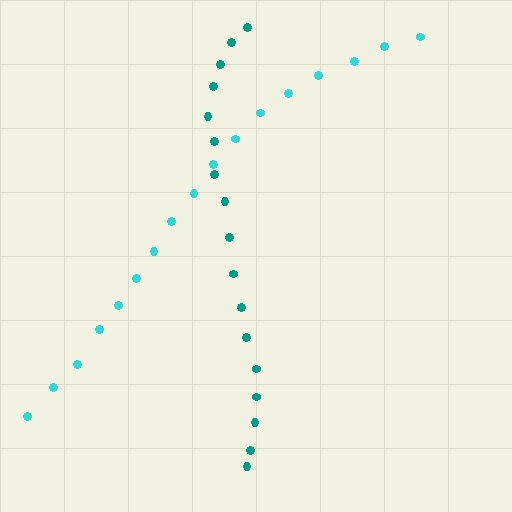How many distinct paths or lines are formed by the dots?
There are 2 distinct paths.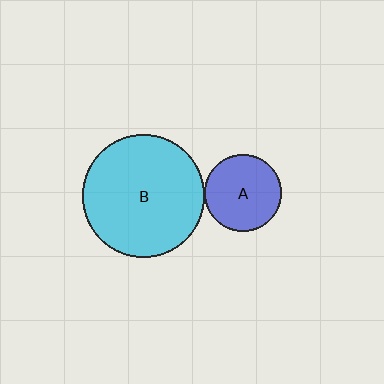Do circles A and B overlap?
Yes.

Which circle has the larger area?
Circle B (cyan).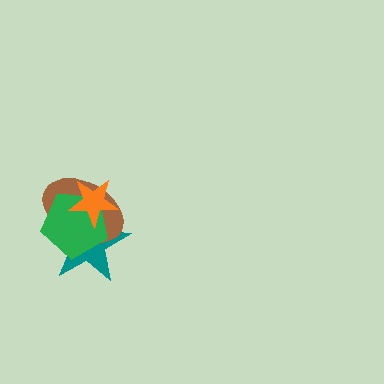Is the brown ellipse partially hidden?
Yes, it is partially covered by another shape.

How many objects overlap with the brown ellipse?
3 objects overlap with the brown ellipse.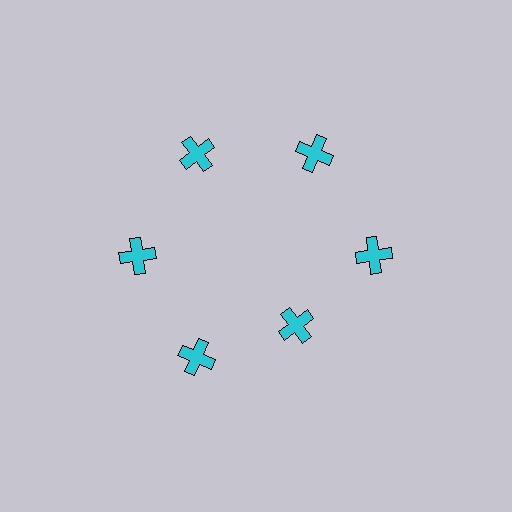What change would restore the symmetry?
The symmetry would be restored by moving it outward, back onto the ring so that all 6 crosses sit at equal angles and equal distance from the center.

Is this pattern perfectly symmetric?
No. The 6 cyan crosses are arranged in a ring, but one element near the 5 o'clock position is pulled inward toward the center, breaking the 6-fold rotational symmetry.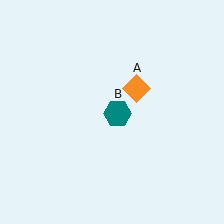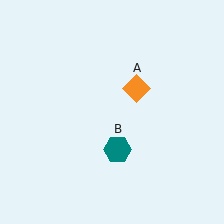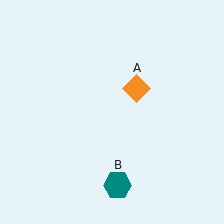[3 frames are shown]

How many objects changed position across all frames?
1 object changed position: teal hexagon (object B).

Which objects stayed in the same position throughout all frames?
Orange diamond (object A) remained stationary.